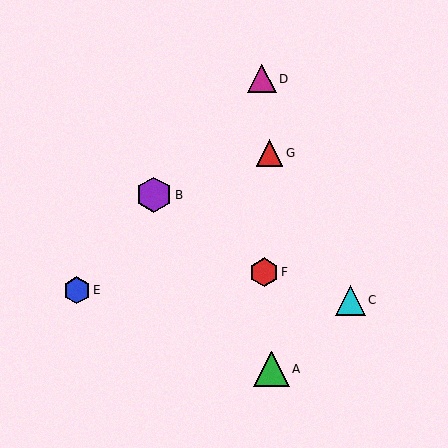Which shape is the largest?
The green triangle (labeled A) is the largest.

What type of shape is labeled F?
Shape F is a red hexagon.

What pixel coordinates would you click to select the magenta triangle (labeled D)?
Click at (262, 79) to select the magenta triangle D.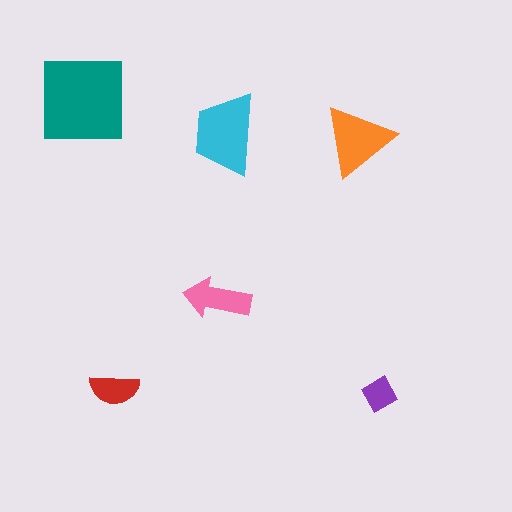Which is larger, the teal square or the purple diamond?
The teal square.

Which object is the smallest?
The purple diamond.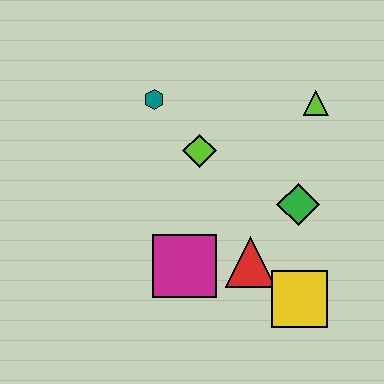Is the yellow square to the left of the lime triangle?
Yes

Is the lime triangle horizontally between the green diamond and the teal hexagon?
No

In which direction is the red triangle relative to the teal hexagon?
The red triangle is below the teal hexagon.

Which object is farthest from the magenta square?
The lime triangle is farthest from the magenta square.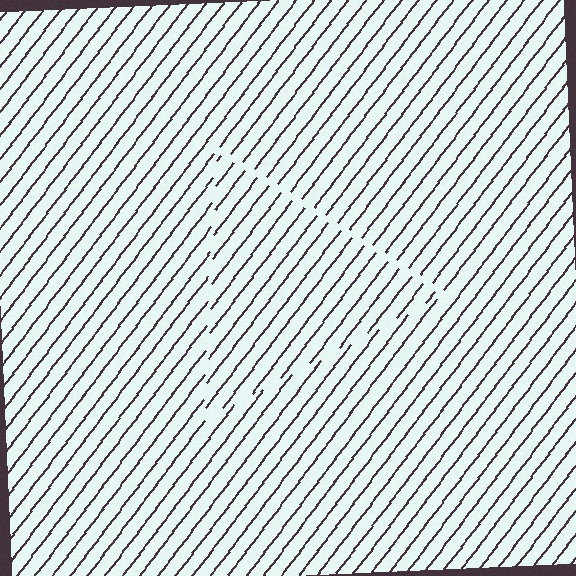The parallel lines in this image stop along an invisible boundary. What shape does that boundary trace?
An illusory triangle. The interior of the shape contains the same grating, shifted by half a period — the contour is defined by the phase discontinuity where line-ends from the inner and outer gratings abut.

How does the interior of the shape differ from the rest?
The interior of the shape contains the same grating, shifted by half a period — the contour is defined by the phase discontinuity where line-ends from the inner and outer gratings abut.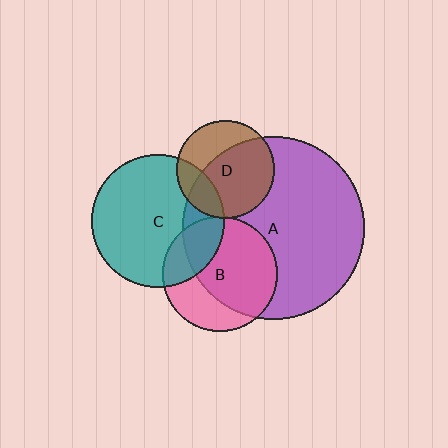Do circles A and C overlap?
Yes.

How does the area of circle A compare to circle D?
Approximately 3.4 times.